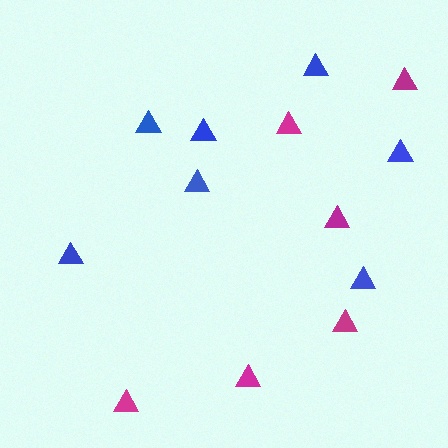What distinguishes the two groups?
There are 2 groups: one group of magenta triangles (6) and one group of blue triangles (7).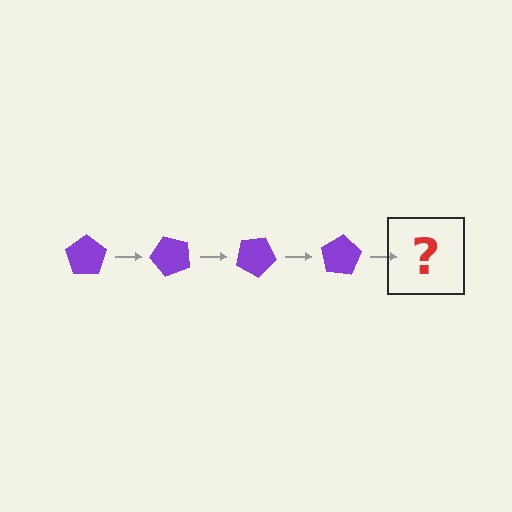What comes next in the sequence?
The next element should be a purple pentagon rotated 200 degrees.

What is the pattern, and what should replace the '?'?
The pattern is that the pentagon rotates 50 degrees each step. The '?' should be a purple pentagon rotated 200 degrees.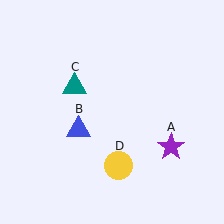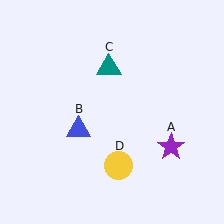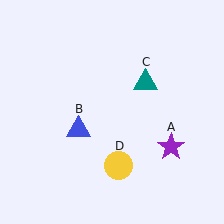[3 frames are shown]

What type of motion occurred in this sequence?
The teal triangle (object C) rotated clockwise around the center of the scene.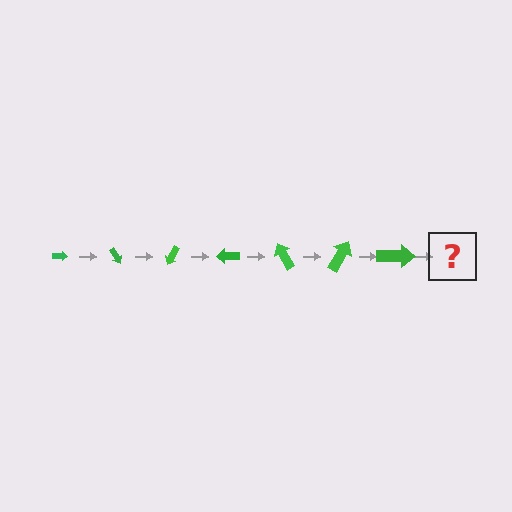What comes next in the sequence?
The next element should be an arrow, larger than the previous one and rotated 420 degrees from the start.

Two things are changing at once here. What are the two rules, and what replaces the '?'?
The two rules are that the arrow grows larger each step and it rotates 60 degrees each step. The '?' should be an arrow, larger than the previous one and rotated 420 degrees from the start.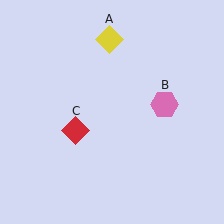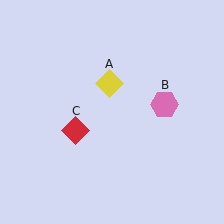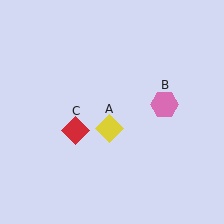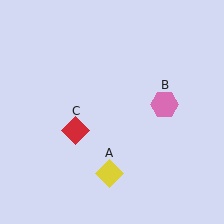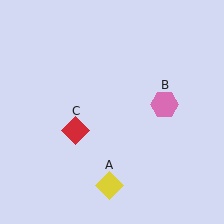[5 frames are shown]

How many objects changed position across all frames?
1 object changed position: yellow diamond (object A).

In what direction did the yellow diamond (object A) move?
The yellow diamond (object A) moved down.